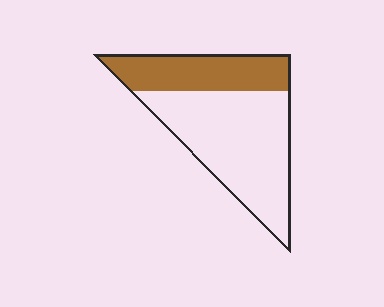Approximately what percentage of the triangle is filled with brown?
Approximately 35%.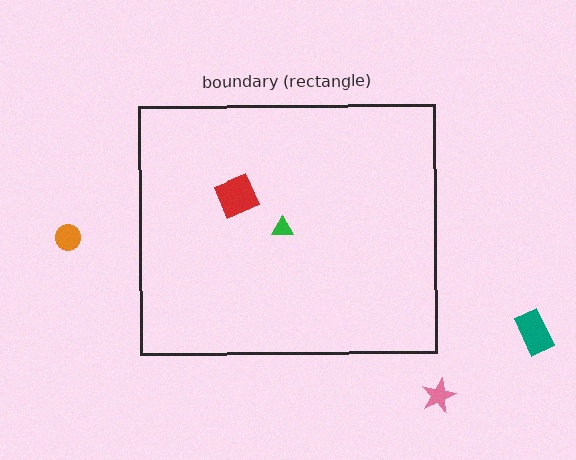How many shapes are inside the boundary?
2 inside, 3 outside.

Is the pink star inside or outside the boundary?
Outside.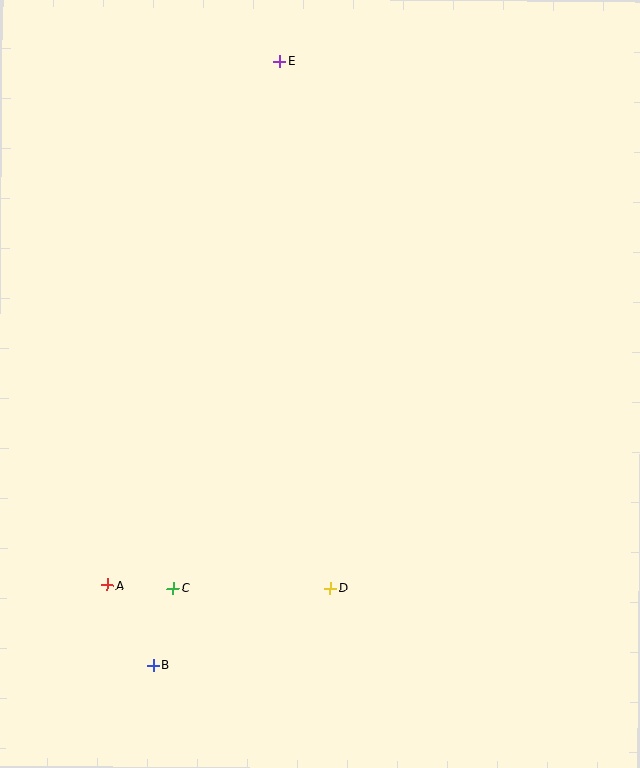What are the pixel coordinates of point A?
Point A is at (107, 585).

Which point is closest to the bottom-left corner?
Point B is closest to the bottom-left corner.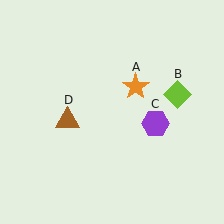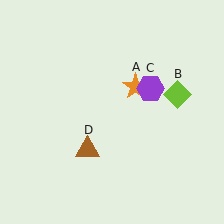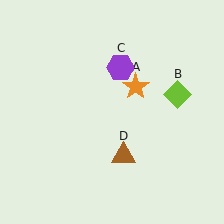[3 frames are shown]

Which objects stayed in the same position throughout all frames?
Orange star (object A) and lime diamond (object B) remained stationary.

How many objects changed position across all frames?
2 objects changed position: purple hexagon (object C), brown triangle (object D).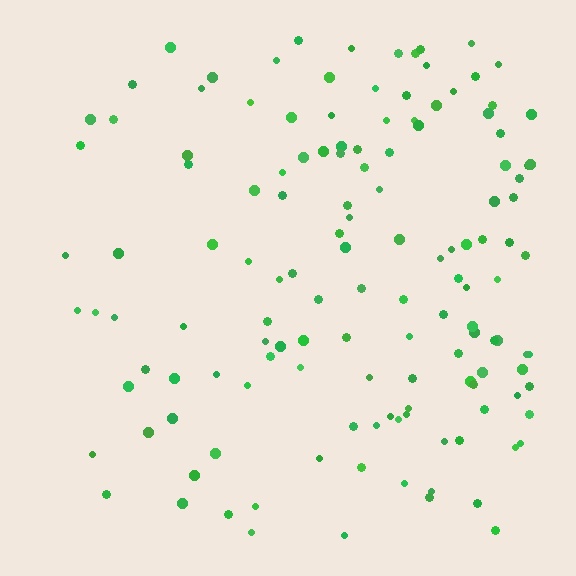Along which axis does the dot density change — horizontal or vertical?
Horizontal.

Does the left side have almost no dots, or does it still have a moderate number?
Still a moderate number, just noticeably fewer than the right.